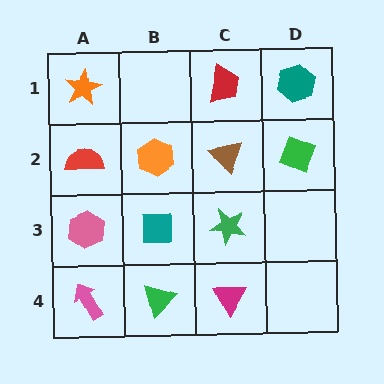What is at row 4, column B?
A green triangle.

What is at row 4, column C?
A magenta triangle.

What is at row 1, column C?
A red trapezoid.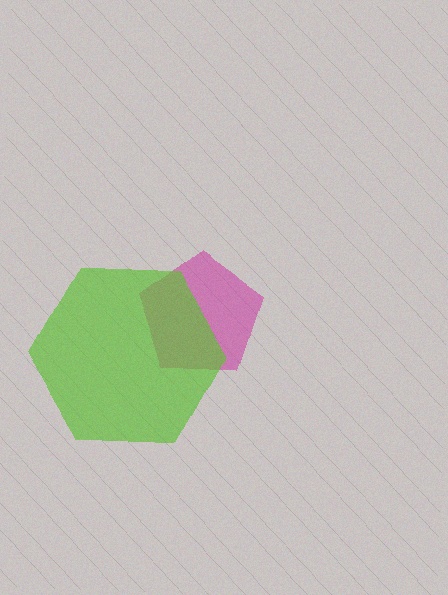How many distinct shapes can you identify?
There are 2 distinct shapes: a magenta pentagon, a lime hexagon.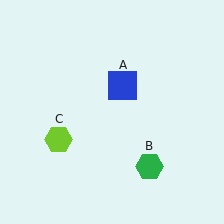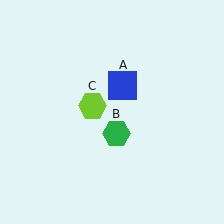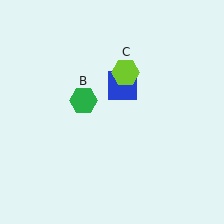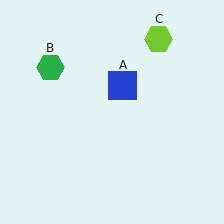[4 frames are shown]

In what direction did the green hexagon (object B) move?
The green hexagon (object B) moved up and to the left.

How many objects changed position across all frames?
2 objects changed position: green hexagon (object B), lime hexagon (object C).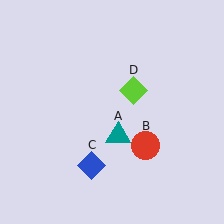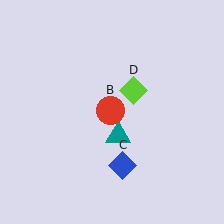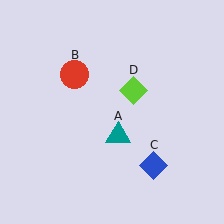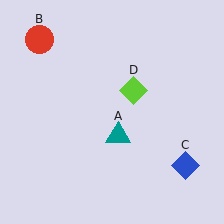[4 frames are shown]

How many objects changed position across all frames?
2 objects changed position: red circle (object B), blue diamond (object C).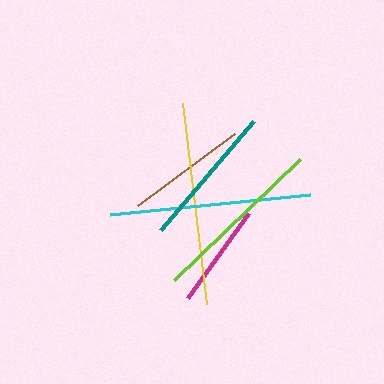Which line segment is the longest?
The yellow line is the longest at approximately 202 pixels.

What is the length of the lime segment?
The lime segment is approximately 175 pixels long.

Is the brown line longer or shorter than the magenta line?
The brown line is longer than the magenta line.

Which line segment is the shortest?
The magenta line is the shortest at approximately 104 pixels.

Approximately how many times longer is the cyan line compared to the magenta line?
The cyan line is approximately 1.9 times the length of the magenta line.